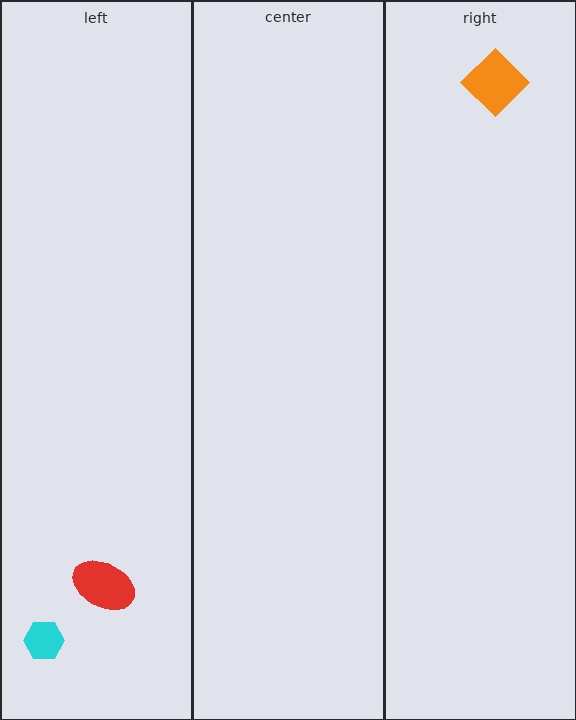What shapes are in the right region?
The orange diamond.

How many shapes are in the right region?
1.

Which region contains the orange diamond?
The right region.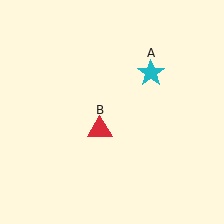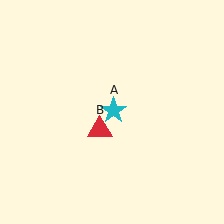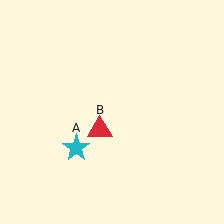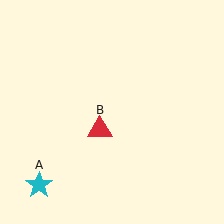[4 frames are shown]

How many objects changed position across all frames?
1 object changed position: cyan star (object A).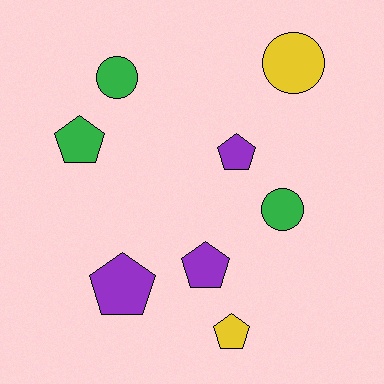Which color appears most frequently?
Purple, with 3 objects.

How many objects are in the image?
There are 8 objects.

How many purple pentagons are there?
There are 3 purple pentagons.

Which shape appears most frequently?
Pentagon, with 5 objects.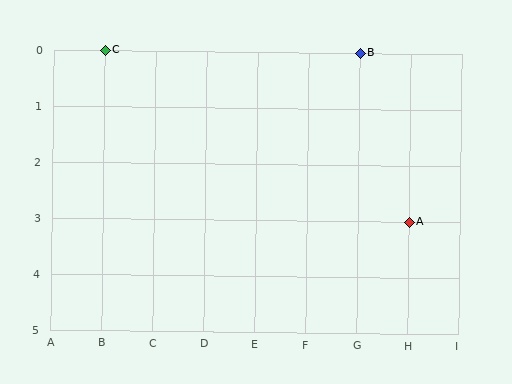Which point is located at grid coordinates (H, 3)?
Point A is at (H, 3).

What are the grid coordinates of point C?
Point C is at grid coordinates (B, 0).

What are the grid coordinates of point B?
Point B is at grid coordinates (G, 0).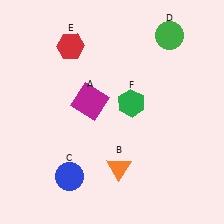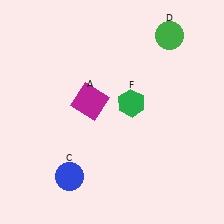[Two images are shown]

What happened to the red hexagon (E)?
The red hexagon (E) was removed in Image 2. It was in the top-left area of Image 1.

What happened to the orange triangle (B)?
The orange triangle (B) was removed in Image 2. It was in the bottom-right area of Image 1.